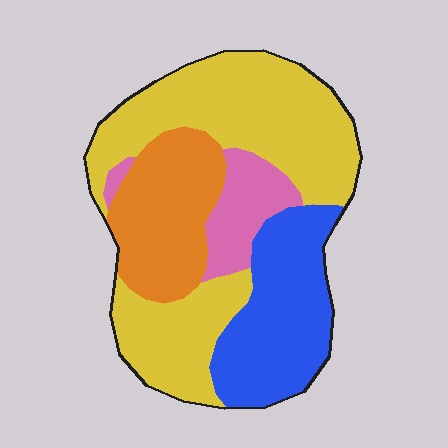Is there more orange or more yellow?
Yellow.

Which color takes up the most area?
Yellow, at roughly 45%.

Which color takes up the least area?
Pink, at roughly 10%.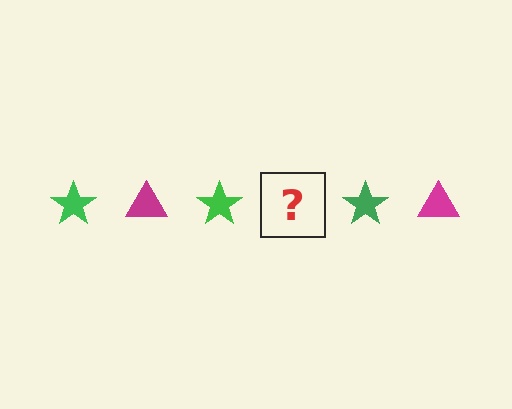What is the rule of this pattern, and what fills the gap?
The rule is that the pattern alternates between green star and magenta triangle. The gap should be filled with a magenta triangle.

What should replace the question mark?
The question mark should be replaced with a magenta triangle.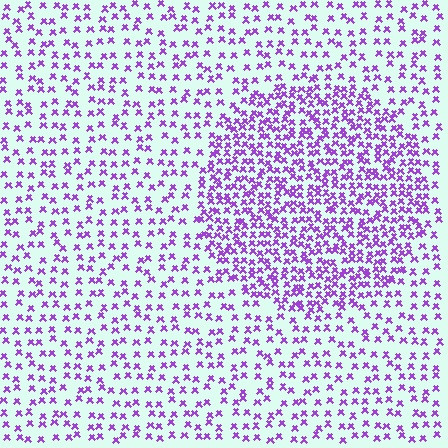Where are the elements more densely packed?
The elements are more densely packed inside the circle boundary.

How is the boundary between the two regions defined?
The boundary is defined by a change in element density (approximately 2.1x ratio). All elements are the same color, size, and shape.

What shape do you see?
I see a circle.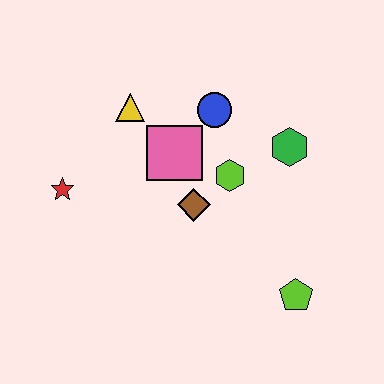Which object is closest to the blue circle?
The pink square is closest to the blue circle.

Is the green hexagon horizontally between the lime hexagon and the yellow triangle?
No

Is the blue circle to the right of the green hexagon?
No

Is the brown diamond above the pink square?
No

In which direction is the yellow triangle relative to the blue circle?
The yellow triangle is to the left of the blue circle.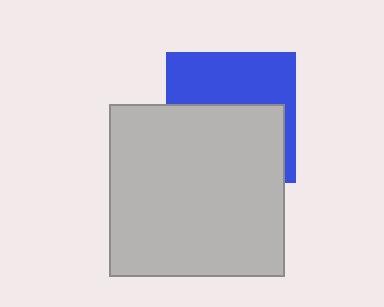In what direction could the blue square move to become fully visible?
The blue square could move up. That would shift it out from behind the light gray rectangle entirely.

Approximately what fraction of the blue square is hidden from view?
Roughly 56% of the blue square is hidden behind the light gray rectangle.